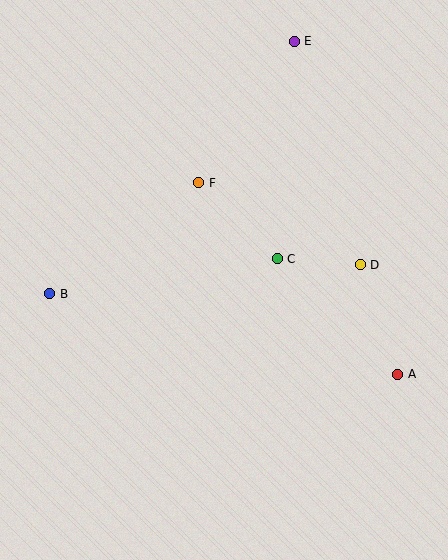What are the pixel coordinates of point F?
Point F is at (199, 183).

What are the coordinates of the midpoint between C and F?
The midpoint between C and F is at (238, 221).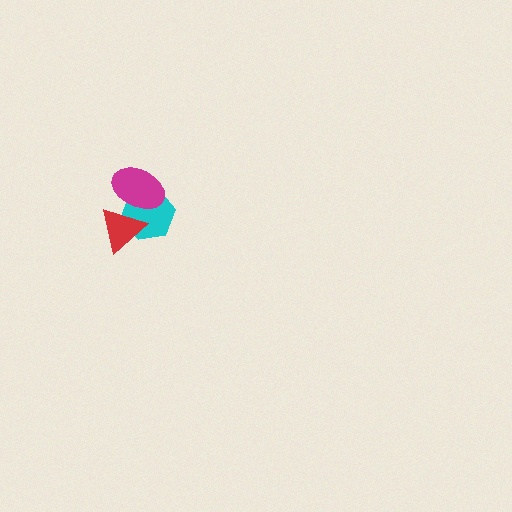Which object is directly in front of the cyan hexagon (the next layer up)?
The magenta ellipse is directly in front of the cyan hexagon.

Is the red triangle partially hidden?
No, no other shape covers it.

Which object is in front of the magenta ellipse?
The red triangle is in front of the magenta ellipse.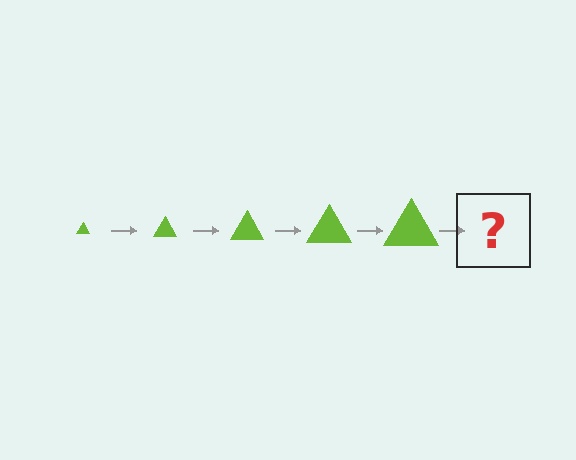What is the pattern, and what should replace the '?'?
The pattern is that the triangle gets progressively larger each step. The '?' should be a lime triangle, larger than the previous one.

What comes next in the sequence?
The next element should be a lime triangle, larger than the previous one.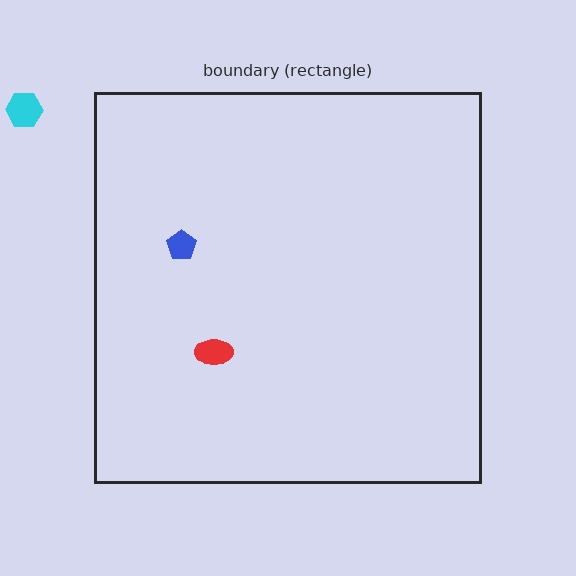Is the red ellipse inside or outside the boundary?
Inside.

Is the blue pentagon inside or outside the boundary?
Inside.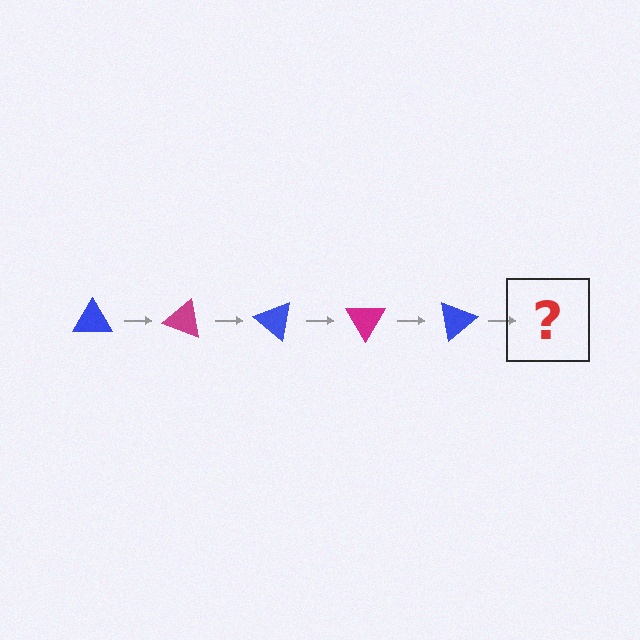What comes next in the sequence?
The next element should be a magenta triangle, rotated 100 degrees from the start.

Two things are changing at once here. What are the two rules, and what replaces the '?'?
The two rules are that it rotates 20 degrees each step and the color cycles through blue and magenta. The '?' should be a magenta triangle, rotated 100 degrees from the start.